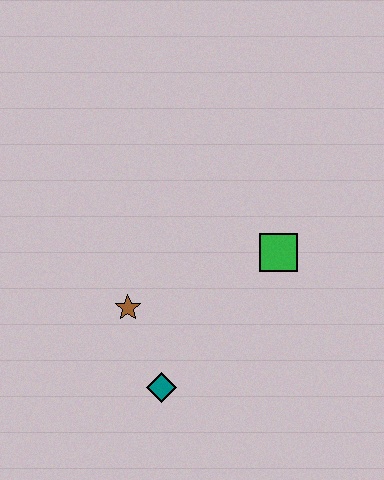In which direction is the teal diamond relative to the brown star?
The teal diamond is below the brown star.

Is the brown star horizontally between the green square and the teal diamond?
No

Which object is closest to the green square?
The brown star is closest to the green square.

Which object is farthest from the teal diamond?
The green square is farthest from the teal diamond.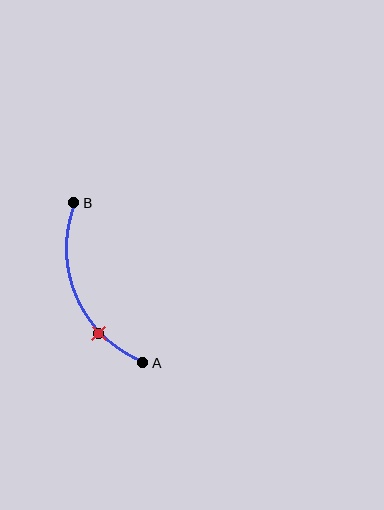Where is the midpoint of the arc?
The arc midpoint is the point on the curve farthest from the straight line joining A and B. It sits to the left of that line.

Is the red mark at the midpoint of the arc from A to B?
No. The red mark lies on the arc but is closer to endpoint A. The arc midpoint would be at the point on the curve equidistant along the arc from both A and B.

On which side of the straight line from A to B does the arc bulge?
The arc bulges to the left of the straight line connecting A and B.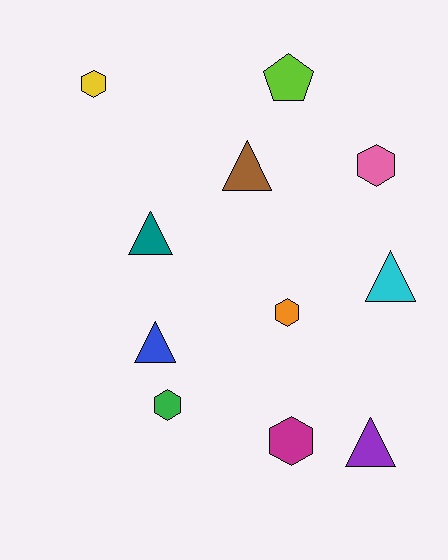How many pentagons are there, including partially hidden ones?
There is 1 pentagon.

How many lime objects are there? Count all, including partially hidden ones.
There is 1 lime object.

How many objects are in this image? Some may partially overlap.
There are 11 objects.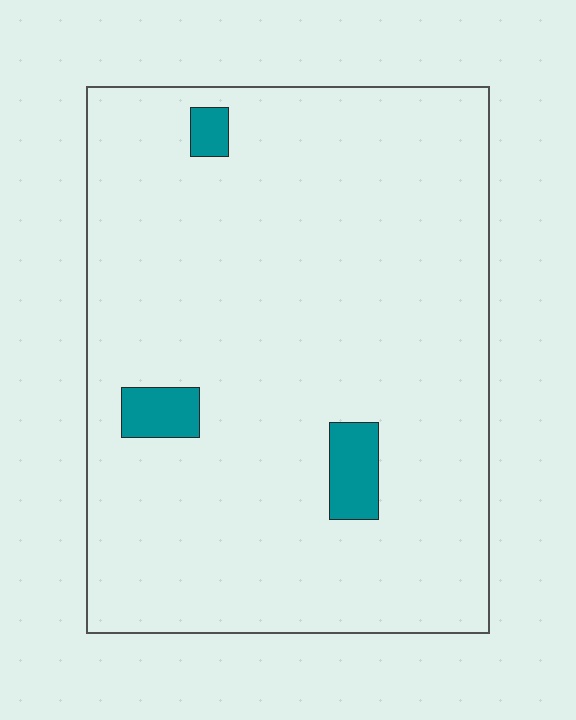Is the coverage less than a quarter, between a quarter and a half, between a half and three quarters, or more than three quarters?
Less than a quarter.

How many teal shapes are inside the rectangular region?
3.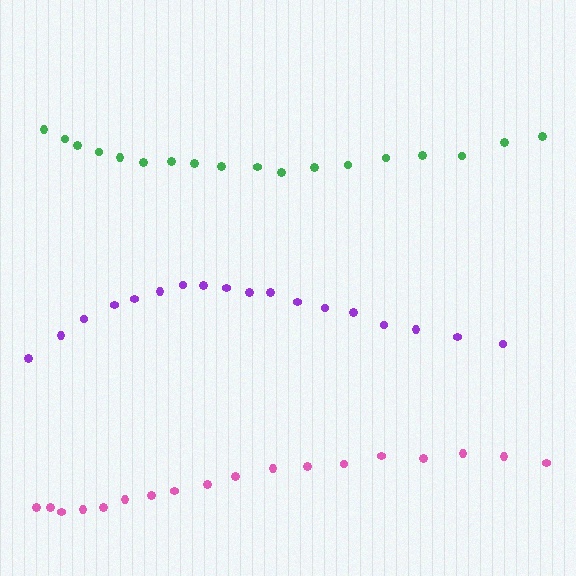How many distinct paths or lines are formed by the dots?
There are 3 distinct paths.